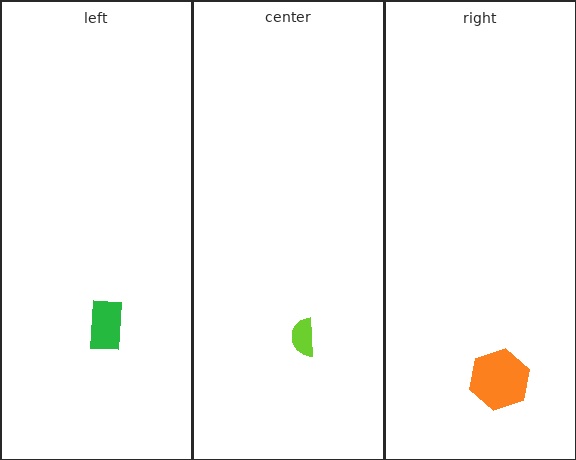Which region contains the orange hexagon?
The right region.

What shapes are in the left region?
The green rectangle.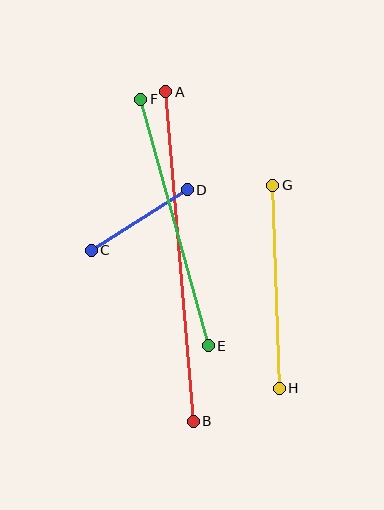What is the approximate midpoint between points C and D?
The midpoint is at approximately (139, 220) pixels.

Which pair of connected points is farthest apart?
Points A and B are farthest apart.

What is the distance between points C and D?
The distance is approximately 113 pixels.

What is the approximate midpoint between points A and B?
The midpoint is at approximately (179, 256) pixels.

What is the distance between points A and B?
The distance is approximately 331 pixels.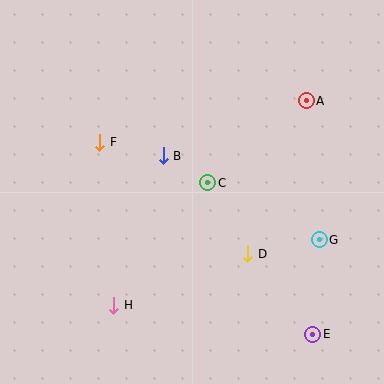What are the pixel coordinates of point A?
Point A is at (306, 101).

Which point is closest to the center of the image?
Point C at (208, 183) is closest to the center.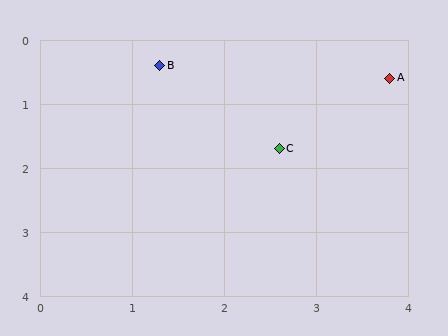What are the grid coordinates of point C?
Point C is at approximately (2.6, 1.7).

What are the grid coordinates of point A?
Point A is at approximately (3.8, 0.6).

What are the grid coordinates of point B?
Point B is at approximately (1.3, 0.4).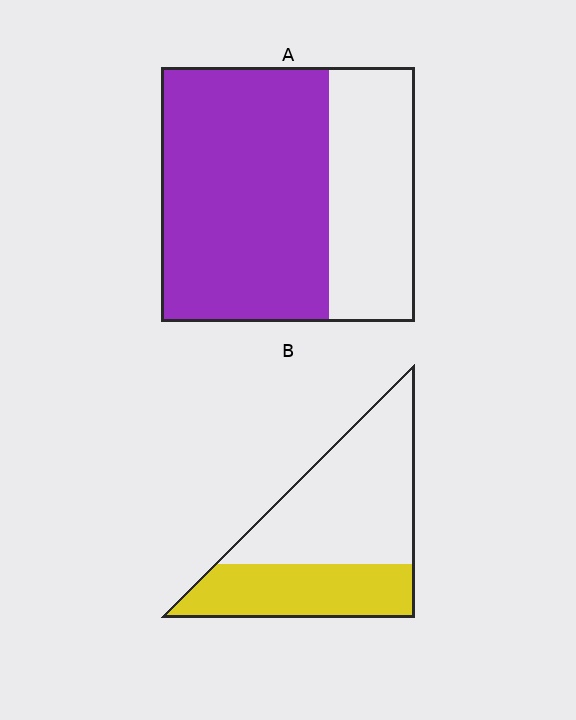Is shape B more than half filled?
No.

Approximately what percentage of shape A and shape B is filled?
A is approximately 65% and B is approximately 40%.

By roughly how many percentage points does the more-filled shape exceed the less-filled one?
By roughly 30 percentage points (A over B).